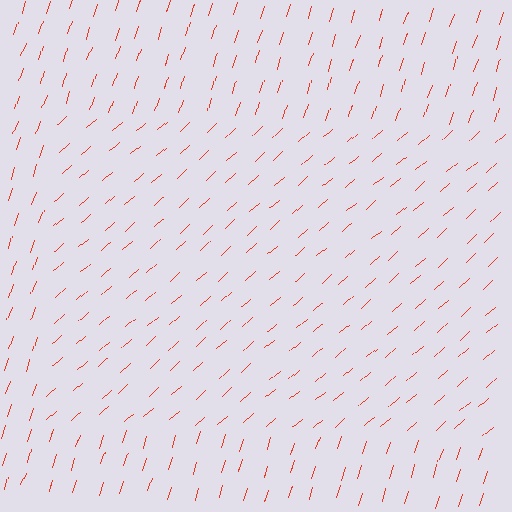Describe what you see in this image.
The image is filled with small red line segments. A rectangle region in the image has lines oriented differently from the surrounding lines, creating a visible texture boundary.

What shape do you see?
I see a rectangle.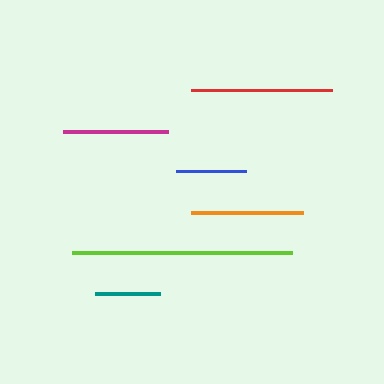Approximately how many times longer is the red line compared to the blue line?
The red line is approximately 2.0 times the length of the blue line.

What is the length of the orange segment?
The orange segment is approximately 113 pixels long.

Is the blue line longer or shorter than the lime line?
The lime line is longer than the blue line.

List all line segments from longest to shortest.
From longest to shortest: lime, red, orange, magenta, blue, teal.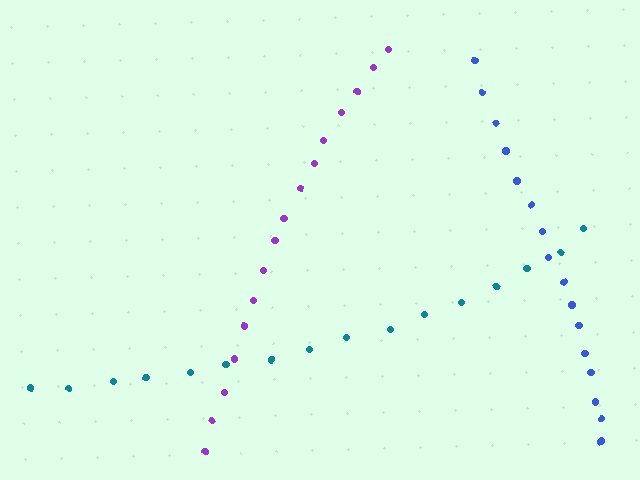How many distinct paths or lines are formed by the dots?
There are 3 distinct paths.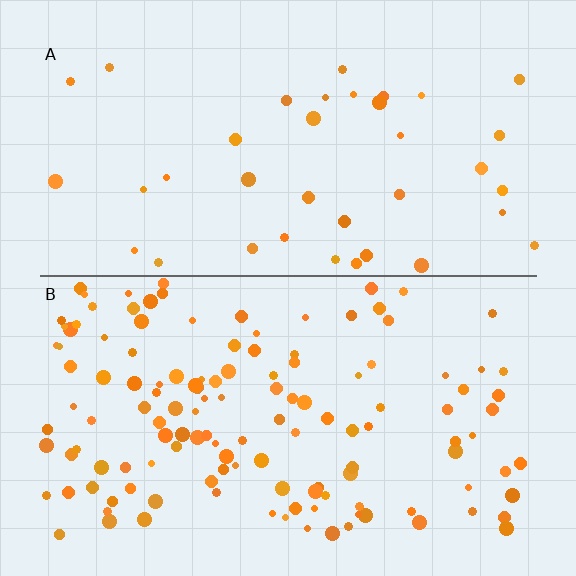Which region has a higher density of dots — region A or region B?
B (the bottom).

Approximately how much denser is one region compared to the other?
Approximately 3.5× — region B over region A.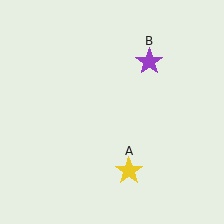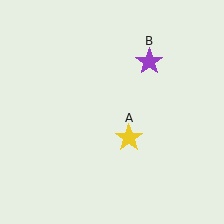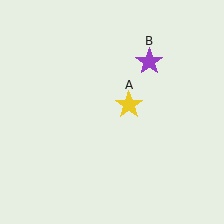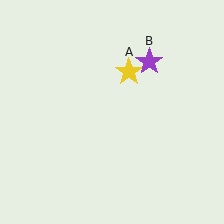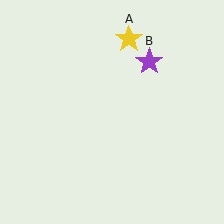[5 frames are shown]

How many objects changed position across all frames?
1 object changed position: yellow star (object A).